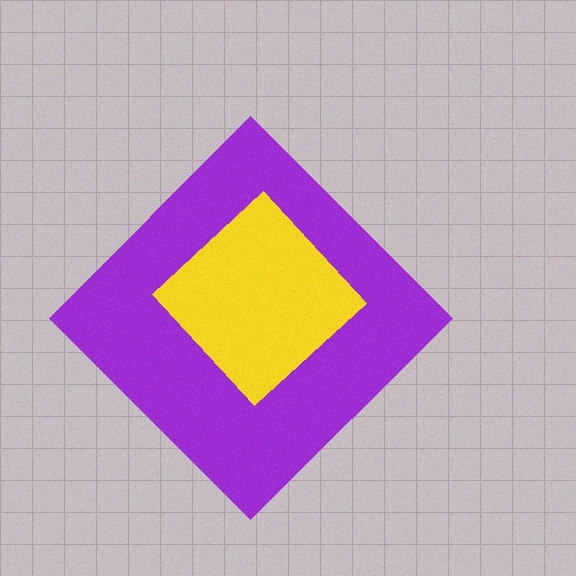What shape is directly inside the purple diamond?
The yellow diamond.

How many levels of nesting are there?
2.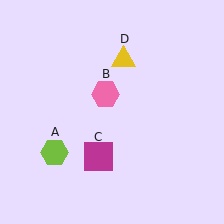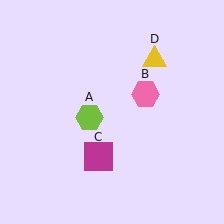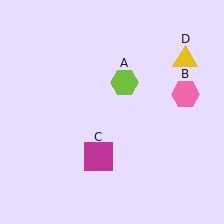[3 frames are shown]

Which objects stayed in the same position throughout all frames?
Magenta square (object C) remained stationary.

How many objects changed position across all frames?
3 objects changed position: lime hexagon (object A), pink hexagon (object B), yellow triangle (object D).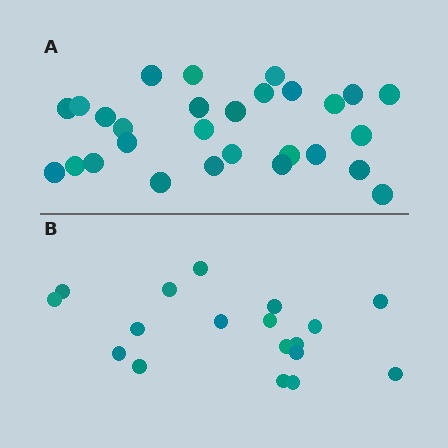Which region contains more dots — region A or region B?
Region A (the top region) has more dots.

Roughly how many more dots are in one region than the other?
Region A has roughly 10 or so more dots than region B.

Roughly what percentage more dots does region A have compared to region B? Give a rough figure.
About 55% more.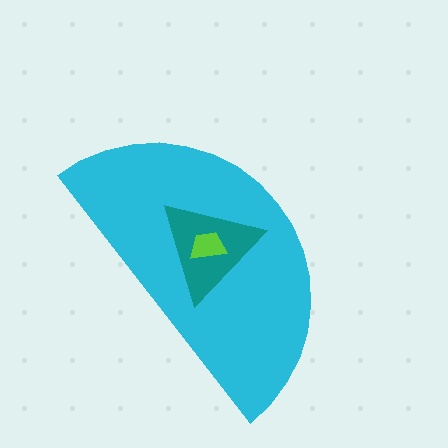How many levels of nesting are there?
3.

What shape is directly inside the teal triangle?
The lime trapezoid.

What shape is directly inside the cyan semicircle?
The teal triangle.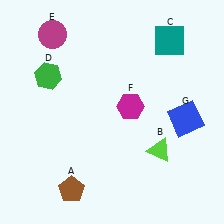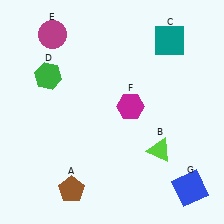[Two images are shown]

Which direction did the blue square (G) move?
The blue square (G) moved down.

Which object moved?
The blue square (G) moved down.